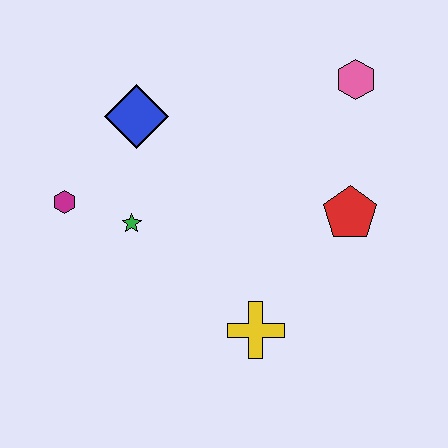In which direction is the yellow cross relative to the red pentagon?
The yellow cross is below the red pentagon.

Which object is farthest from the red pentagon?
The magenta hexagon is farthest from the red pentagon.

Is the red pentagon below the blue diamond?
Yes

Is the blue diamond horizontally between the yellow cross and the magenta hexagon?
Yes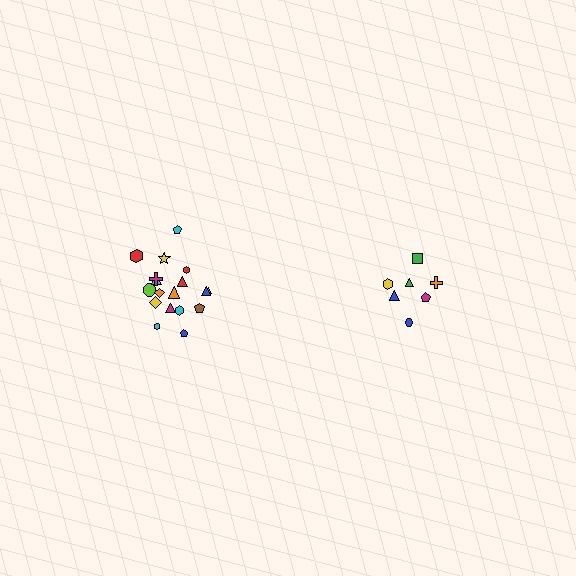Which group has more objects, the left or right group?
The left group.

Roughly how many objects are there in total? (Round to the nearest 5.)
Roughly 25 objects in total.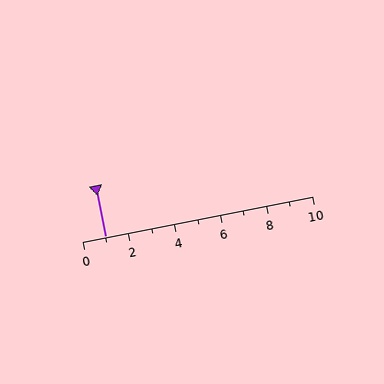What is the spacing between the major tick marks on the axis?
The major ticks are spaced 2 apart.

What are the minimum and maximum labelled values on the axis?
The axis runs from 0 to 10.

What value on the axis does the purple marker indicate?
The marker indicates approximately 1.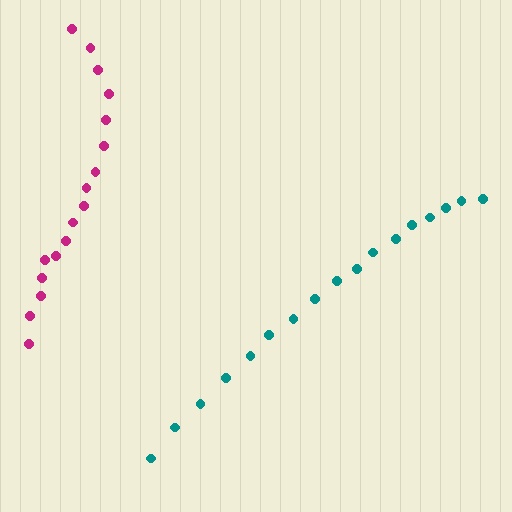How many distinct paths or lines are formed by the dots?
There are 2 distinct paths.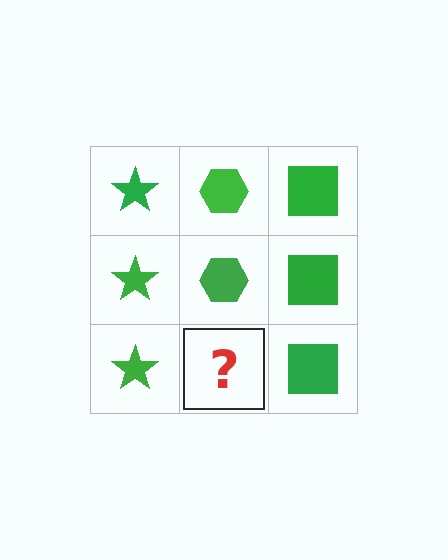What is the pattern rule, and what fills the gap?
The rule is that each column has a consistent shape. The gap should be filled with a green hexagon.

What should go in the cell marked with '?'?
The missing cell should contain a green hexagon.